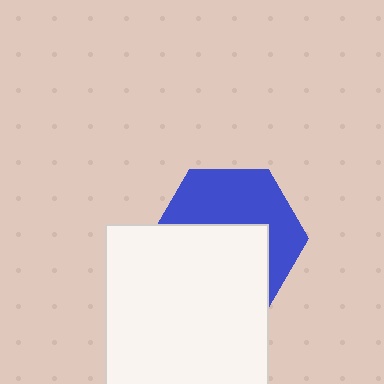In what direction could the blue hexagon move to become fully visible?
The blue hexagon could move up. That would shift it out from behind the white square entirely.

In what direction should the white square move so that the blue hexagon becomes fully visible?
The white square should move down. That is the shortest direction to clear the overlap and leave the blue hexagon fully visible.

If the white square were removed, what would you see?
You would see the complete blue hexagon.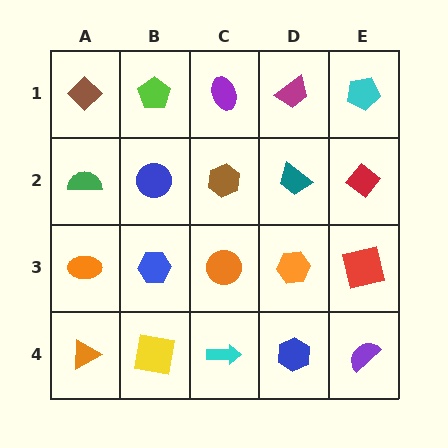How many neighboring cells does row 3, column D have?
4.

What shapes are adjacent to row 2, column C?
A purple ellipse (row 1, column C), an orange circle (row 3, column C), a blue circle (row 2, column B), a teal trapezoid (row 2, column D).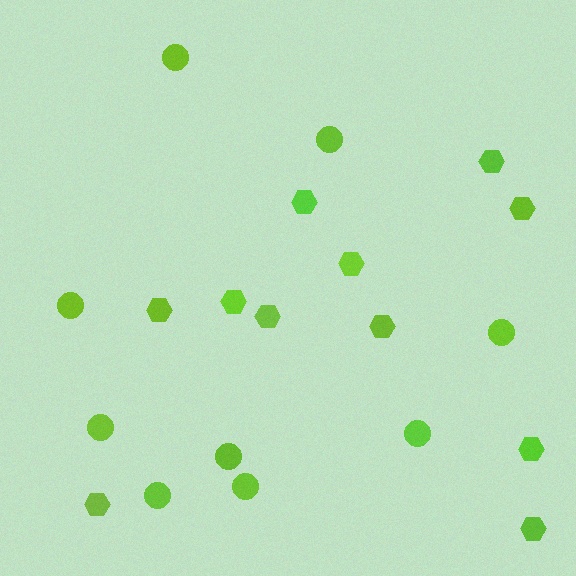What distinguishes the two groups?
There are 2 groups: one group of circles (9) and one group of hexagons (11).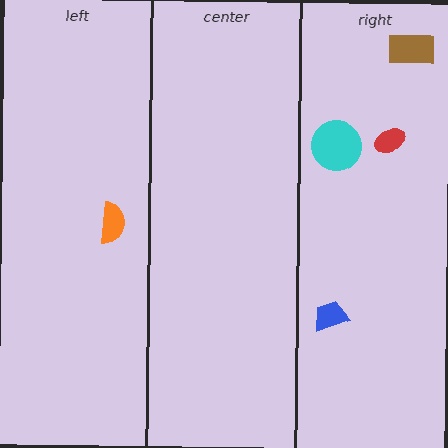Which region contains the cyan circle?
The right region.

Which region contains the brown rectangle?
The right region.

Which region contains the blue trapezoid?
The right region.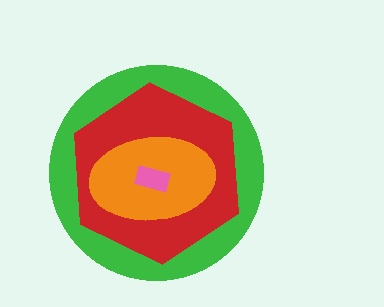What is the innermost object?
The pink rectangle.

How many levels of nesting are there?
4.